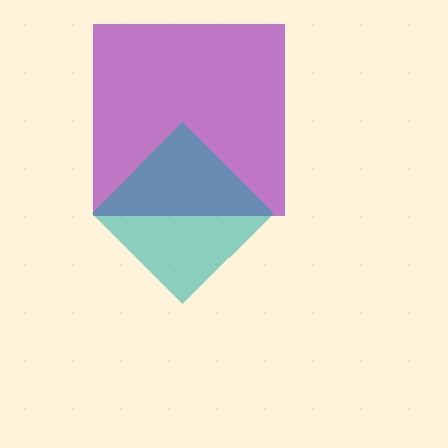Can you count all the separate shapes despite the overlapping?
Yes, there are 2 separate shapes.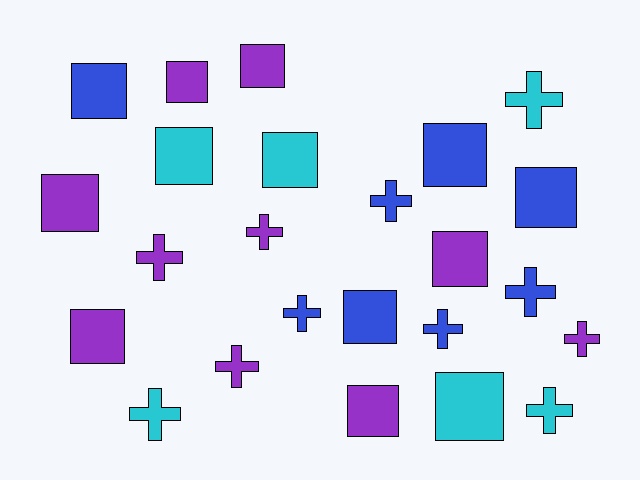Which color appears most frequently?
Purple, with 10 objects.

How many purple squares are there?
There are 6 purple squares.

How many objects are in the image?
There are 24 objects.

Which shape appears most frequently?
Square, with 13 objects.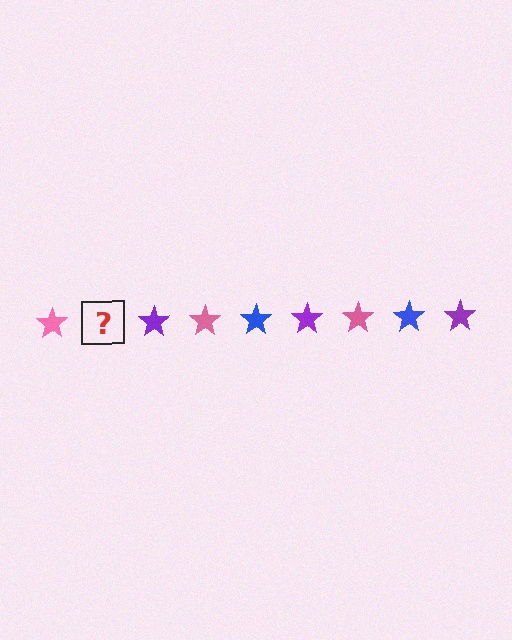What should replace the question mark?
The question mark should be replaced with a blue star.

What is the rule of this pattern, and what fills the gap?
The rule is that the pattern cycles through pink, blue, purple stars. The gap should be filled with a blue star.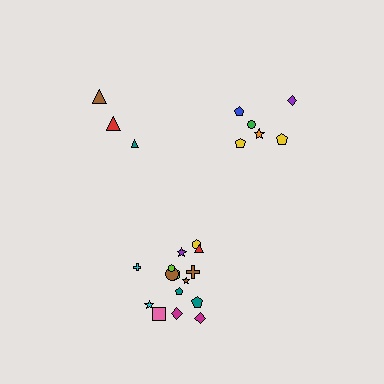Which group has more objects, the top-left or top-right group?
The top-right group.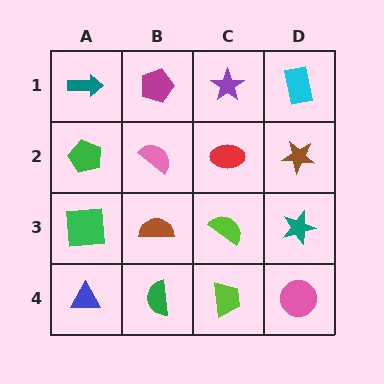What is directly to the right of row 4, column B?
A lime trapezoid.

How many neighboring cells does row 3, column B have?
4.